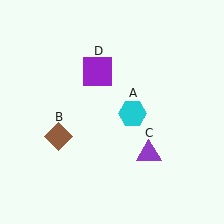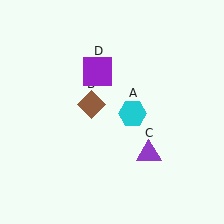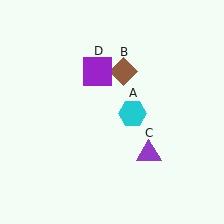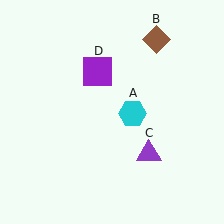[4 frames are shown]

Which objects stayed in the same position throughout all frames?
Cyan hexagon (object A) and purple triangle (object C) and purple square (object D) remained stationary.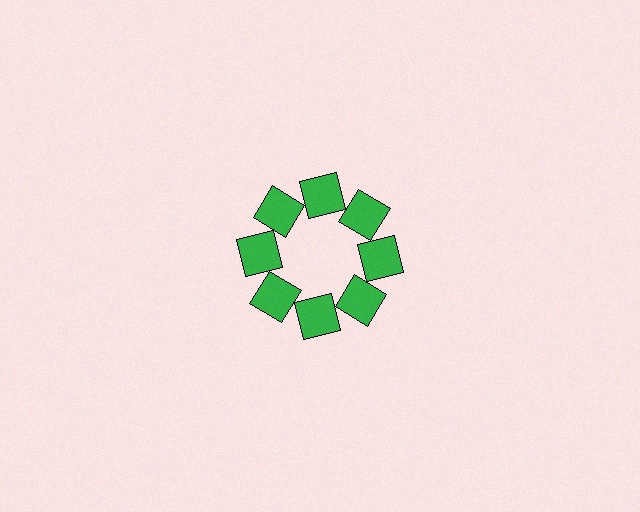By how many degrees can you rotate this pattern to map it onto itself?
The pattern maps onto itself every 45 degrees of rotation.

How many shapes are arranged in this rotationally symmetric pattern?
There are 8 shapes, arranged in 8 groups of 1.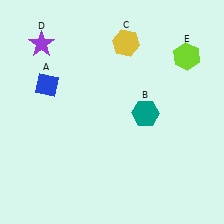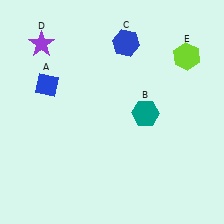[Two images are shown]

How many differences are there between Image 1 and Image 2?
There is 1 difference between the two images.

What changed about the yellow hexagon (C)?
In Image 1, C is yellow. In Image 2, it changed to blue.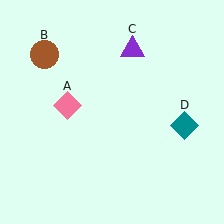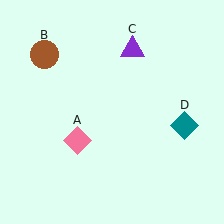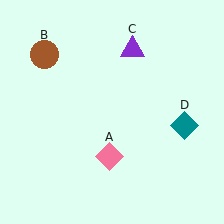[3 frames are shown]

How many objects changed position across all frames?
1 object changed position: pink diamond (object A).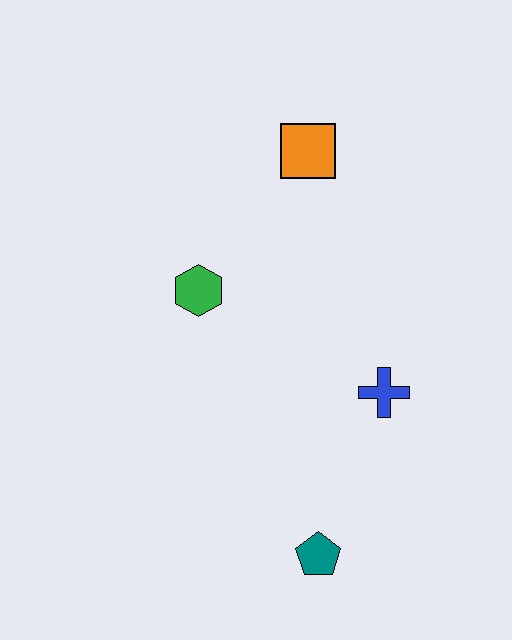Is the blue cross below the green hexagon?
Yes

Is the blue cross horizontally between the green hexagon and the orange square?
No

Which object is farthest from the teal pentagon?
The orange square is farthest from the teal pentagon.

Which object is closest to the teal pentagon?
The blue cross is closest to the teal pentagon.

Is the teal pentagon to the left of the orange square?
No